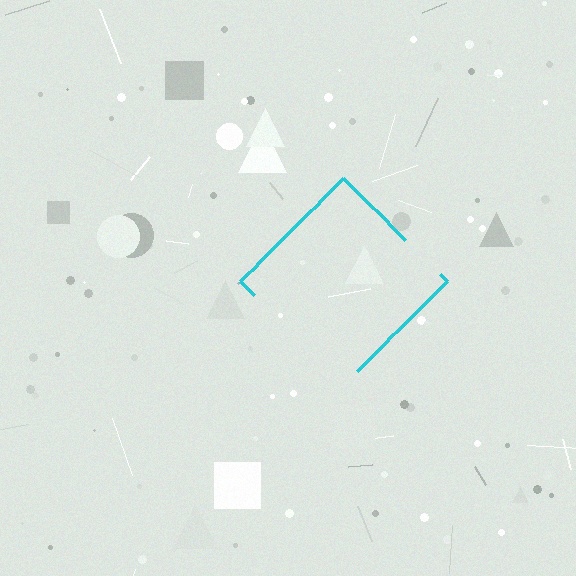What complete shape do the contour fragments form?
The contour fragments form a diamond.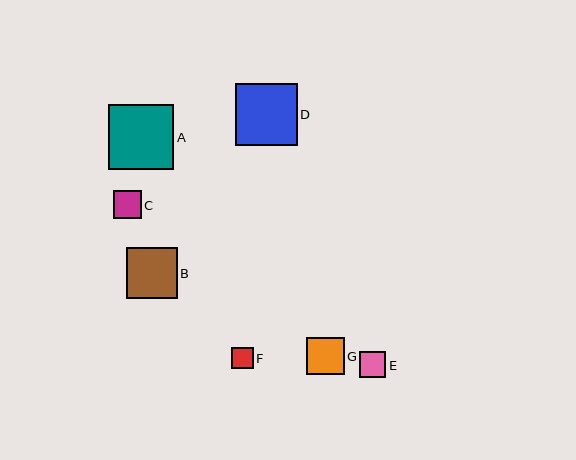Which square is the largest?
Square A is the largest with a size of approximately 65 pixels.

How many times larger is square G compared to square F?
Square G is approximately 1.8 times the size of square F.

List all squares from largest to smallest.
From largest to smallest: A, D, B, G, C, E, F.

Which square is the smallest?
Square F is the smallest with a size of approximately 21 pixels.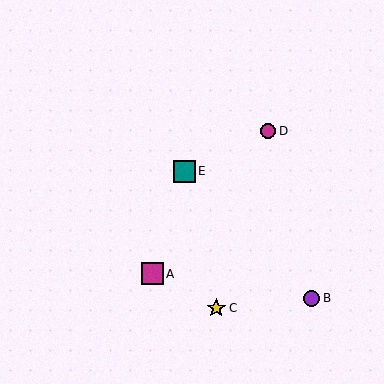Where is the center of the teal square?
The center of the teal square is at (185, 171).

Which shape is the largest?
The magenta square (labeled A) is the largest.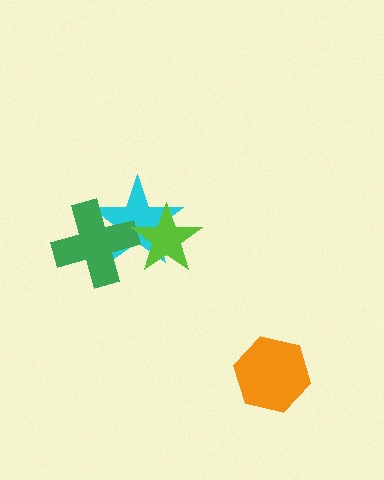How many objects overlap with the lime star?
2 objects overlap with the lime star.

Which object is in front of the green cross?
The lime star is in front of the green cross.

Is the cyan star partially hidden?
Yes, it is partially covered by another shape.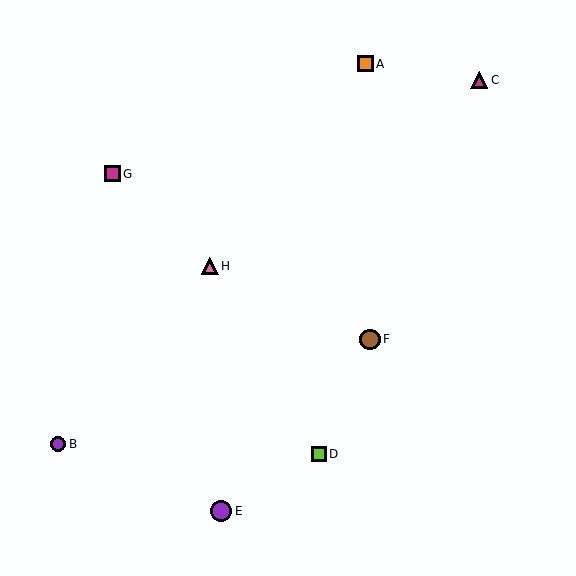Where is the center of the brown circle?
The center of the brown circle is at (370, 340).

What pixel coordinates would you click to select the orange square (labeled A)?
Click at (365, 64) to select the orange square A.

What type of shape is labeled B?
Shape B is a purple circle.